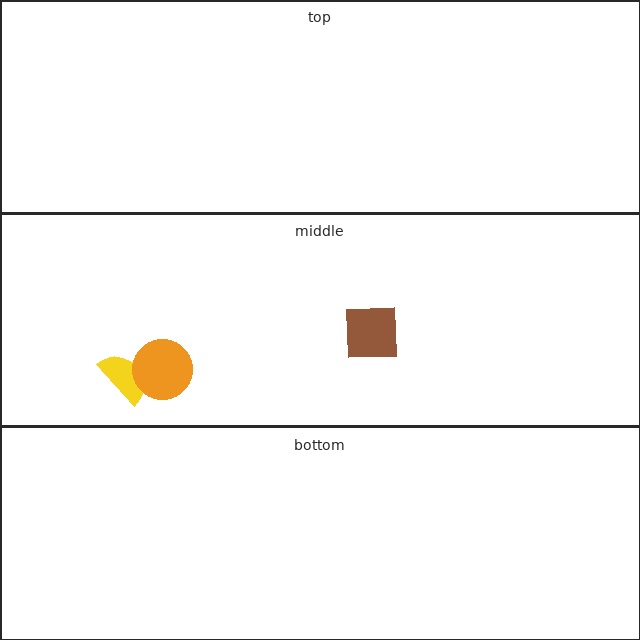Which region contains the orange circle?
The middle region.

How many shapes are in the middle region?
3.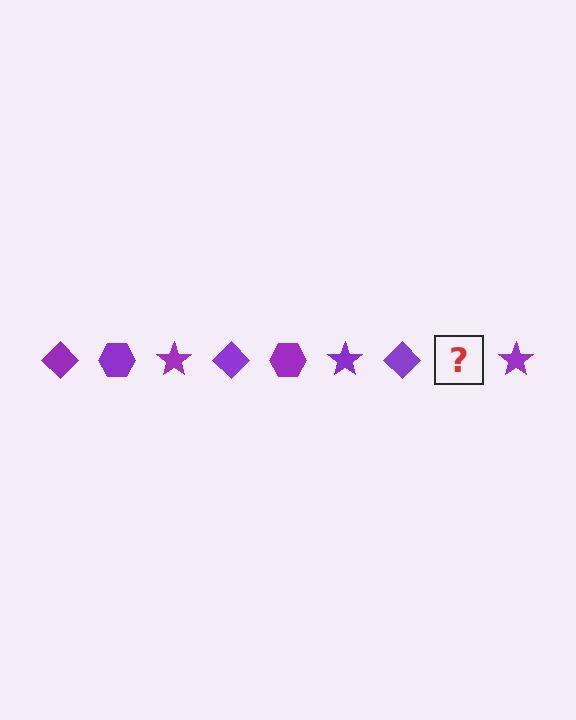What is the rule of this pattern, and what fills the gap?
The rule is that the pattern cycles through diamond, hexagon, star shapes in purple. The gap should be filled with a purple hexagon.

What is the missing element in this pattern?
The missing element is a purple hexagon.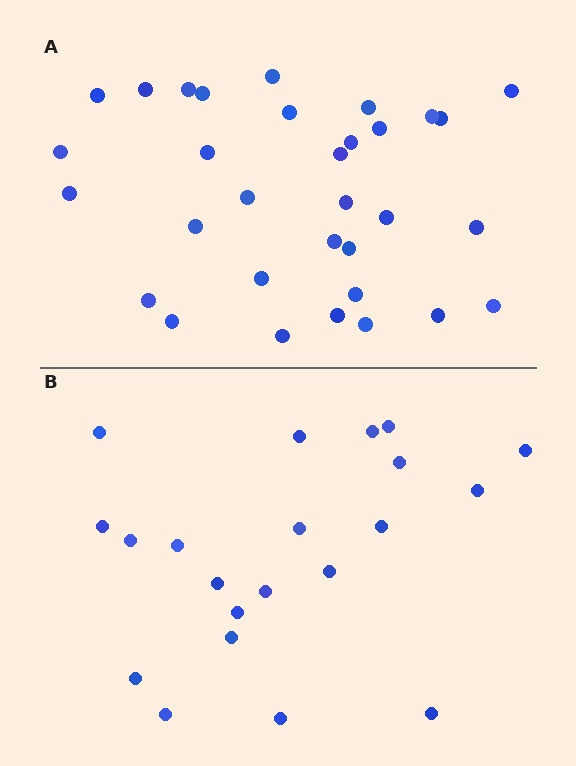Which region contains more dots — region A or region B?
Region A (the top region) has more dots.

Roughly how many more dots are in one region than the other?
Region A has roughly 12 or so more dots than region B.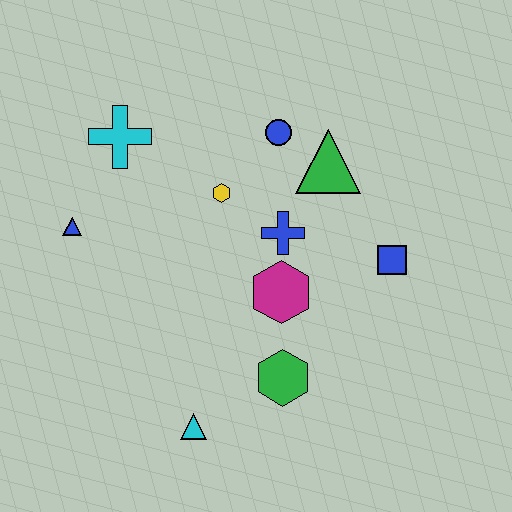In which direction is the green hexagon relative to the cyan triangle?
The green hexagon is to the right of the cyan triangle.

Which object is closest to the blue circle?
The green triangle is closest to the blue circle.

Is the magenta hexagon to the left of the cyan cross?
No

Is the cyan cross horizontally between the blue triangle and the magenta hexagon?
Yes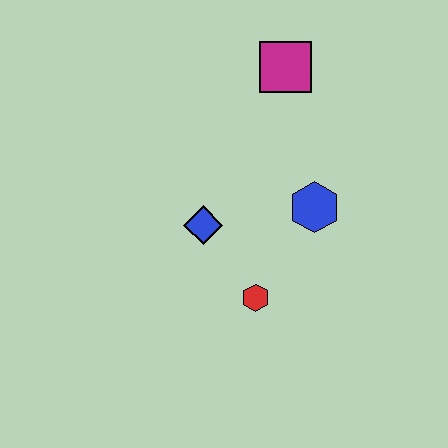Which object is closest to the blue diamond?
The red hexagon is closest to the blue diamond.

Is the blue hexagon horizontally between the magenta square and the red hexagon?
No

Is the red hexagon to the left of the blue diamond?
No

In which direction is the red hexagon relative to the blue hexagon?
The red hexagon is below the blue hexagon.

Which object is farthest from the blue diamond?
The magenta square is farthest from the blue diamond.